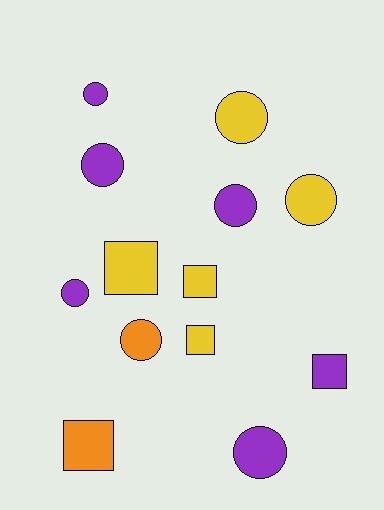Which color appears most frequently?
Purple, with 6 objects.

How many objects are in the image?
There are 13 objects.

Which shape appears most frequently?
Circle, with 8 objects.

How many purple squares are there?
There is 1 purple square.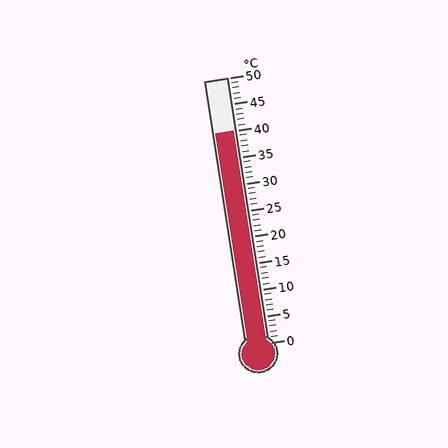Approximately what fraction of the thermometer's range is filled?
The thermometer is filled to approximately 80% of its range.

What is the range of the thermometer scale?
The thermometer scale ranges from 0°C to 50°C.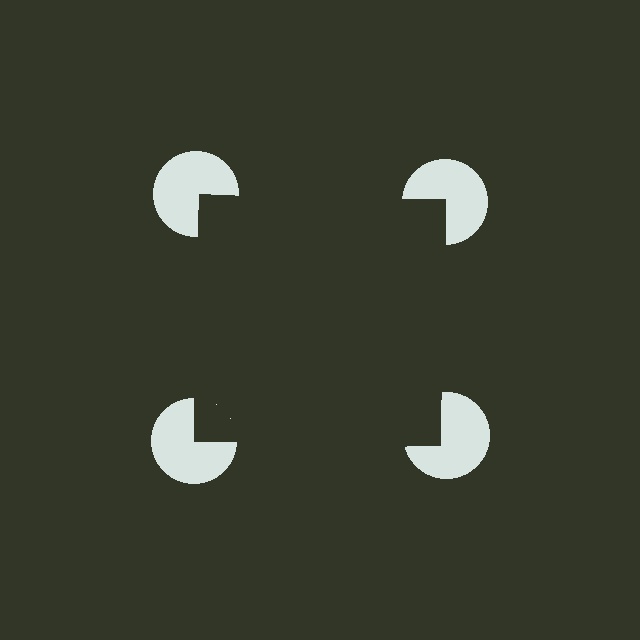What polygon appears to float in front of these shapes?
An illusory square — its edges are inferred from the aligned wedge cuts in the pac-man discs, not physically drawn.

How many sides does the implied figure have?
4 sides.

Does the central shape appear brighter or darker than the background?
It typically appears slightly darker than the background, even though no actual brightness change is drawn.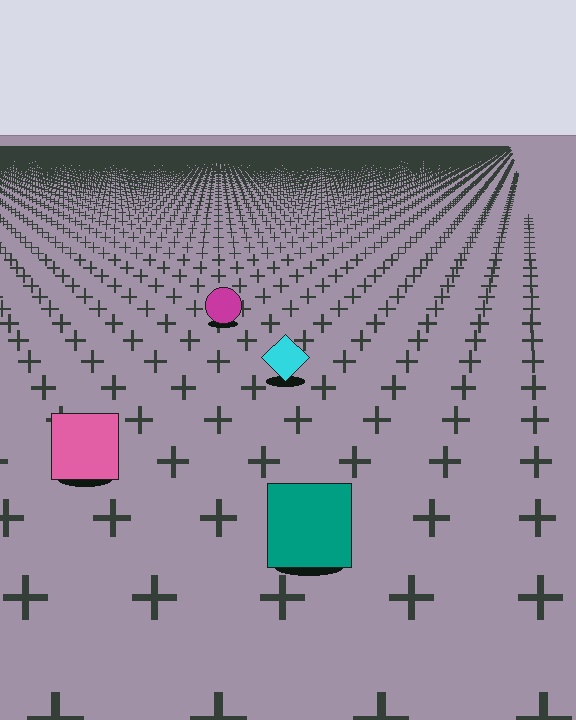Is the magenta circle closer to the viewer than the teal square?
No. The teal square is closer — you can tell from the texture gradient: the ground texture is coarser near it.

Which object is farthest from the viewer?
The magenta circle is farthest from the viewer. It appears smaller and the ground texture around it is denser.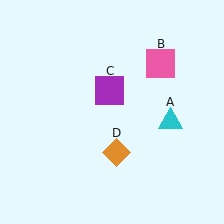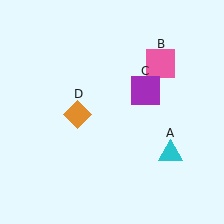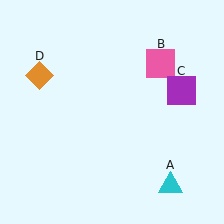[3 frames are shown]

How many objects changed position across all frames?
3 objects changed position: cyan triangle (object A), purple square (object C), orange diamond (object D).